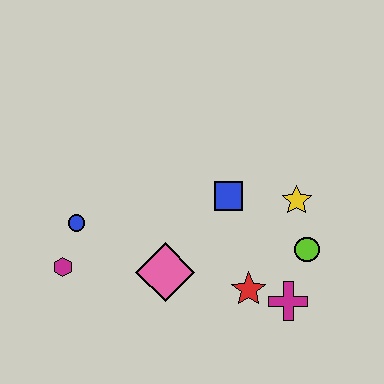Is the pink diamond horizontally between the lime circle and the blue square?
No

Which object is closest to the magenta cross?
The red star is closest to the magenta cross.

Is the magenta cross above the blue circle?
No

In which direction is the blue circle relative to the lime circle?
The blue circle is to the left of the lime circle.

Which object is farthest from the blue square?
The magenta hexagon is farthest from the blue square.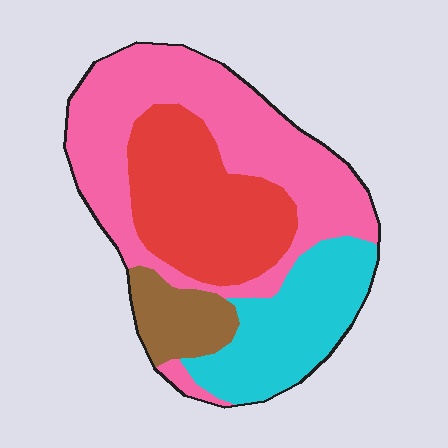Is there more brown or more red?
Red.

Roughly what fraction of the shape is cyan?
Cyan takes up about one fifth (1/5) of the shape.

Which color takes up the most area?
Pink, at roughly 45%.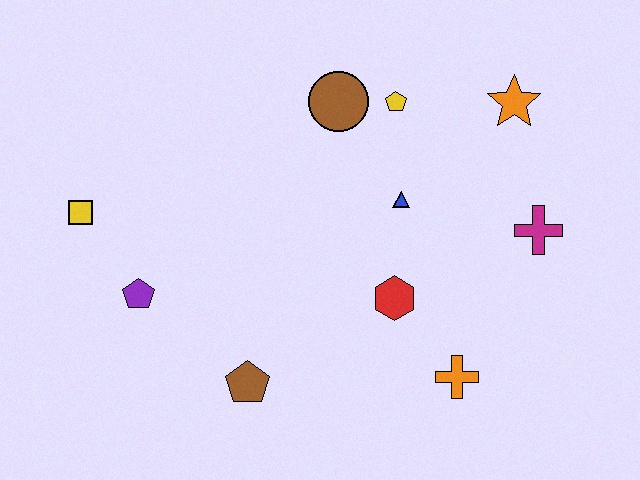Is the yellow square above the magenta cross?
Yes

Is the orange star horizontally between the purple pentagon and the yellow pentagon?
No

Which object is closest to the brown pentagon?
The purple pentagon is closest to the brown pentagon.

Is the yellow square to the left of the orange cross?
Yes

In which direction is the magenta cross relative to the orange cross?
The magenta cross is above the orange cross.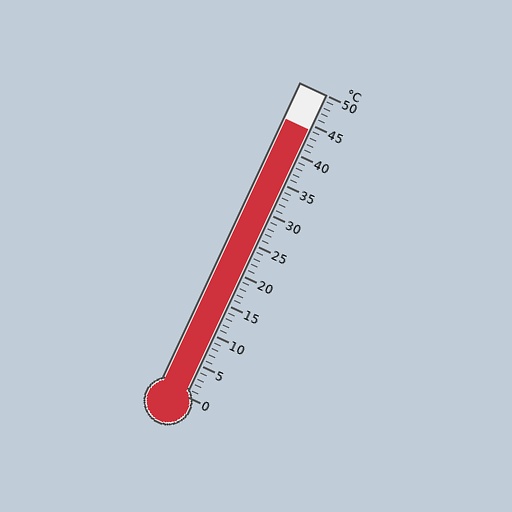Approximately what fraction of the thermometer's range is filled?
The thermometer is filled to approximately 90% of its range.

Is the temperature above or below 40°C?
The temperature is above 40°C.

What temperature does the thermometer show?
The thermometer shows approximately 44°C.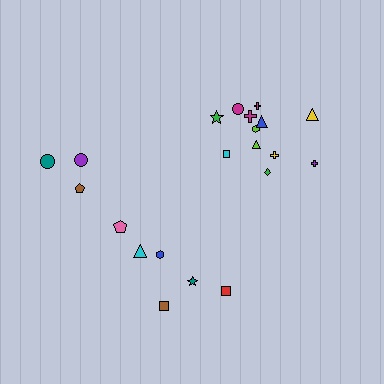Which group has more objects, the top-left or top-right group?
The top-right group.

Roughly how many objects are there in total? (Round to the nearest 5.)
Roughly 20 objects in total.